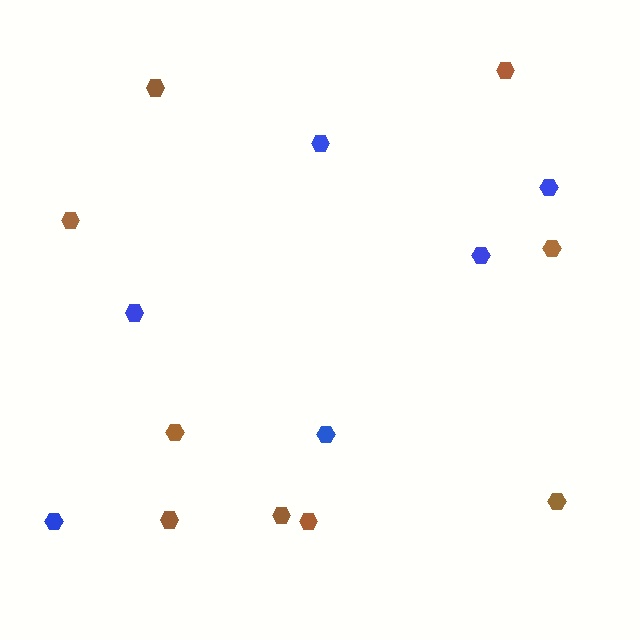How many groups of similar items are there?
There are 2 groups: one group of blue hexagons (6) and one group of brown hexagons (9).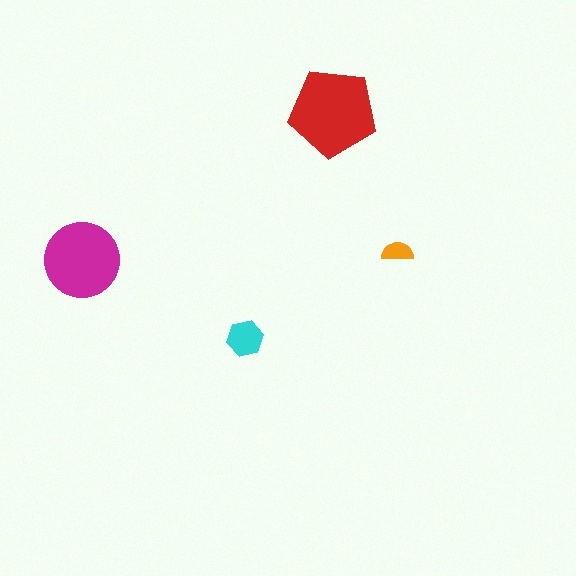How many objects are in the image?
There are 4 objects in the image.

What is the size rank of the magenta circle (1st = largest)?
2nd.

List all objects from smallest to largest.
The orange semicircle, the cyan hexagon, the magenta circle, the red pentagon.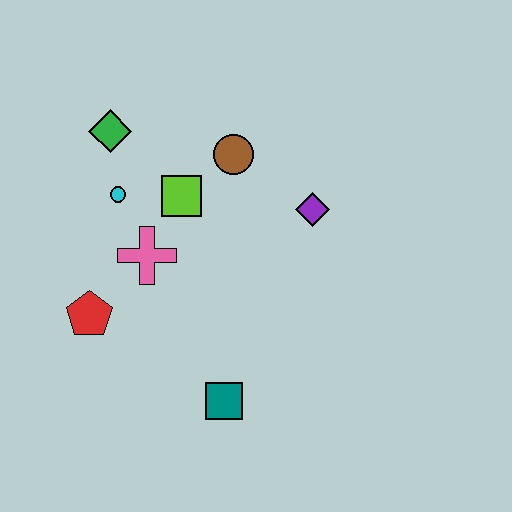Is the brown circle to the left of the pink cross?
No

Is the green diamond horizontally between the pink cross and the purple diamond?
No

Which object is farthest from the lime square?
The teal square is farthest from the lime square.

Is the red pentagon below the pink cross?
Yes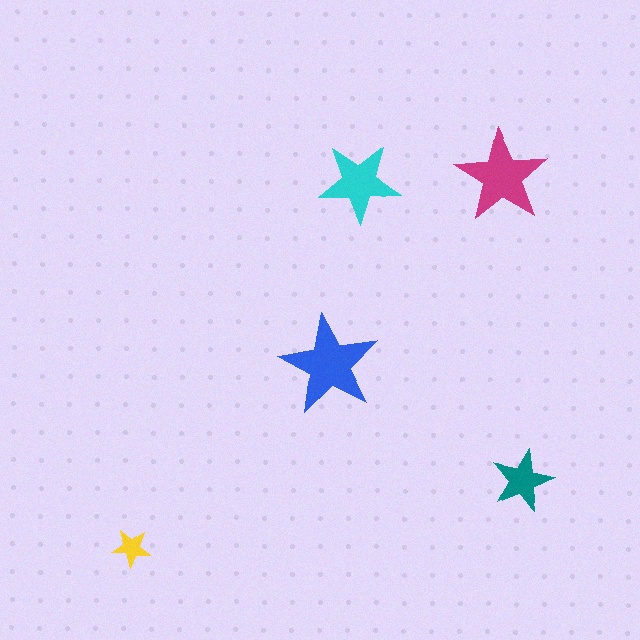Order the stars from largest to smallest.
the blue one, the magenta one, the cyan one, the teal one, the yellow one.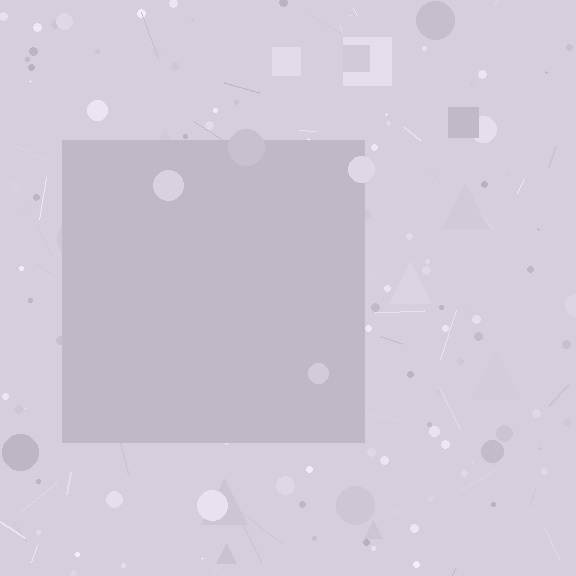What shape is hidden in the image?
A square is hidden in the image.